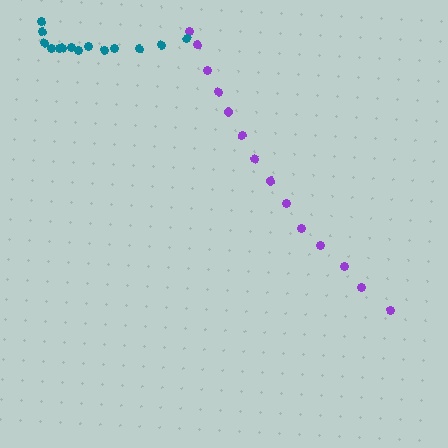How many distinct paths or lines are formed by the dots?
There are 2 distinct paths.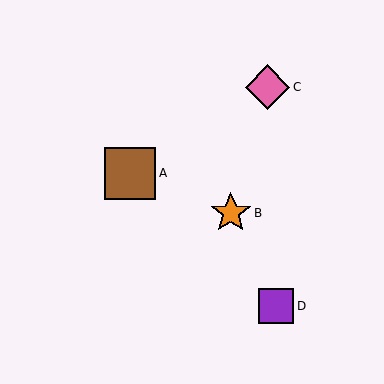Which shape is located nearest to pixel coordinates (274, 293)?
The purple square (labeled D) at (276, 306) is nearest to that location.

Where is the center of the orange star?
The center of the orange star is at (231, 213).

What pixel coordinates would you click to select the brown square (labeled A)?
Click at (130, 173) to select the brown square A.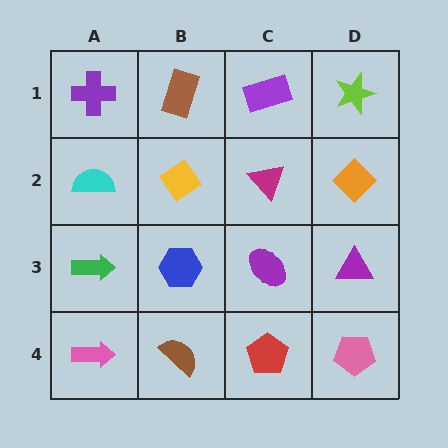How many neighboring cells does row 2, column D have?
3.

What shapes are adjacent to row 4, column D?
A purple triangle (row 3, column D), a red pentagon (row 4, column C).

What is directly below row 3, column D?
A pink pentagon.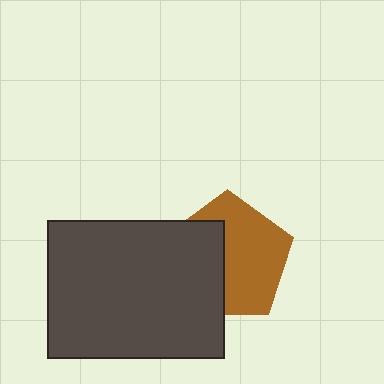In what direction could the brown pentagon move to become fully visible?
The brown pentagon could move right. That would shift it out from behind the dark gray rectangle entirely.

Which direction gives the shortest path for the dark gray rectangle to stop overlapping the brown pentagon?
Moving left gives the shortest separation.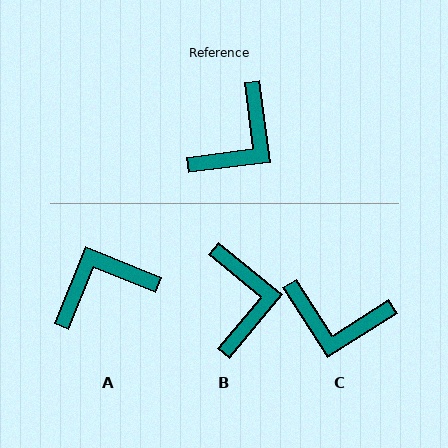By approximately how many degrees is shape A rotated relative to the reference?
Approximately 151 degrees counter-clockwise.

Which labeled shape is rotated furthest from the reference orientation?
A, about 151 degrees away.